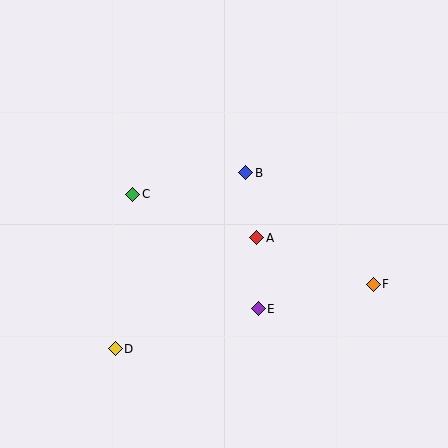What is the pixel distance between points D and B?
The distance between D and B is 219 pixels.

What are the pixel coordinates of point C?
Point C is at (133, 194).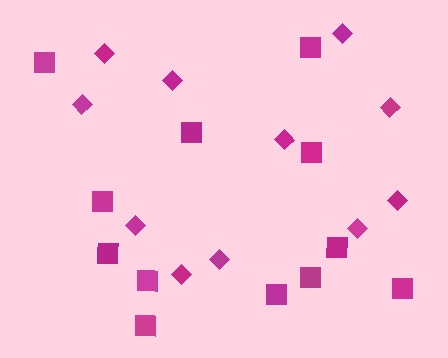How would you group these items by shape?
There are 2 groups: one group of diamonds (11) and one group of squares (12).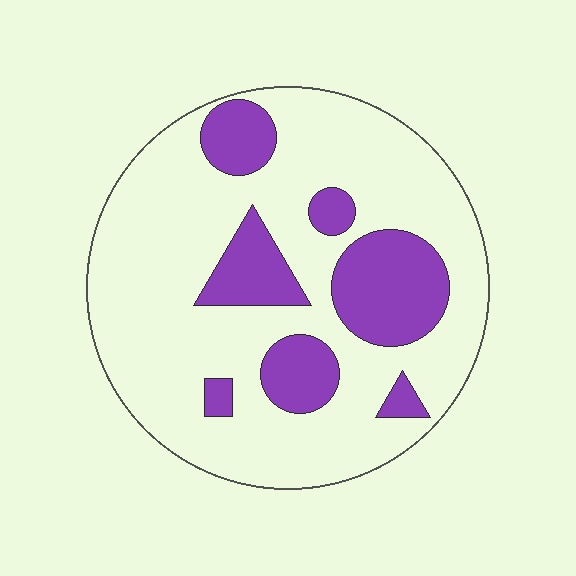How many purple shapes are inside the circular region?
7.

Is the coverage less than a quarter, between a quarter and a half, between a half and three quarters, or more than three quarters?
Less than a quarter.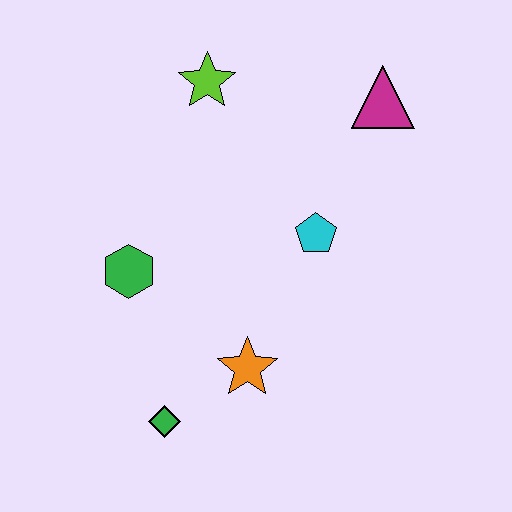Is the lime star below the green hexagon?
No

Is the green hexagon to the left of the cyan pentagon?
Yes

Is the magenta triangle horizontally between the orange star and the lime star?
No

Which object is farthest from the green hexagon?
The magenta triangle is farthest from the green hexagon.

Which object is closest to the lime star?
The magenta triangle is closest to the lime star.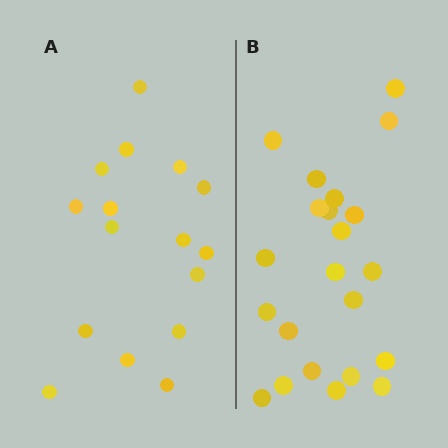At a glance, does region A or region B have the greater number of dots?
Region B (the right region) has more dots.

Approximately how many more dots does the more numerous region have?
Region B has about 6 more dots than region A.